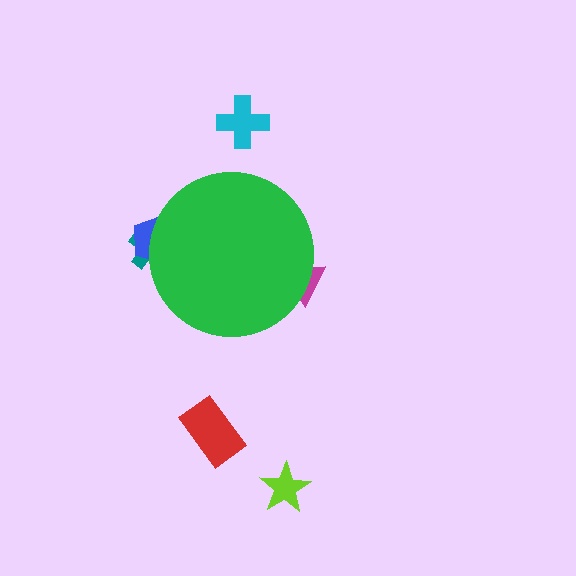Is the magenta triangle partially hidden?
Yes, the magenta triangle is partially hidden behind the green circle.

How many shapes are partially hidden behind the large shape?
3 shapes are partially hidden.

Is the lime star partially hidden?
No, the lime star is fully visible.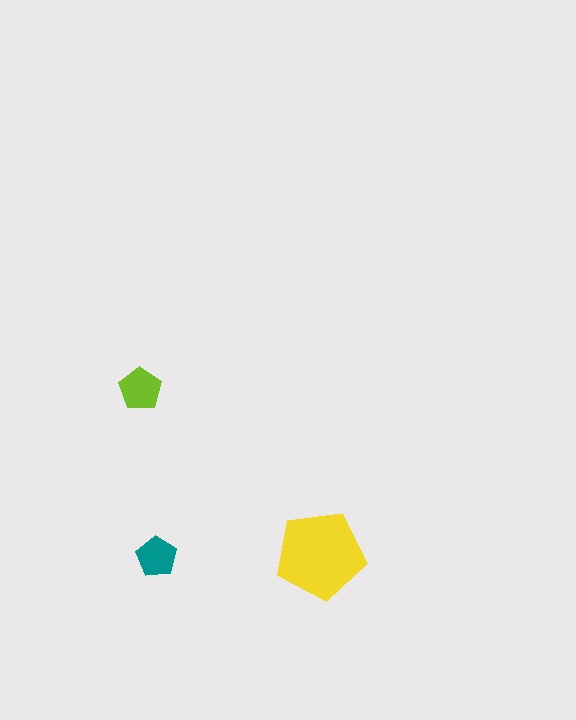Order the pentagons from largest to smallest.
the yellow one, the lime one, the teal one.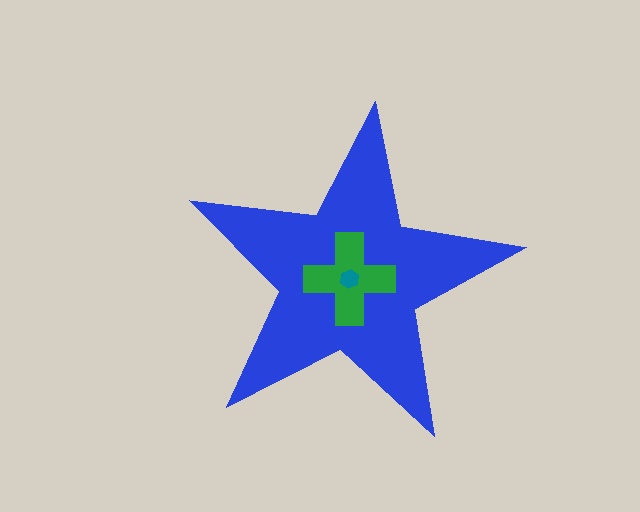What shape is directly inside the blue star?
The green cross.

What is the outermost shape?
The blue star.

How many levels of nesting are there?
3.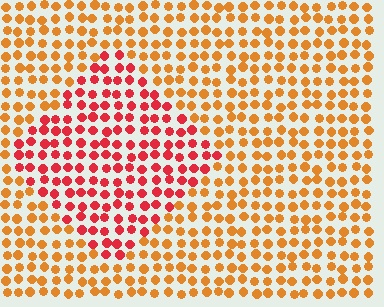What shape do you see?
I see a diamond.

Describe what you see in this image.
The image is filled with small orange elements in a uniform arrangement. A diamond-shaped region is visible where the elements are tinted to a slightly different hue, forming a subtle color boundary.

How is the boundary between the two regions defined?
The boundary is defined purely by a slight shift in hue (about 37 degrees). Spacing, size, and orientation are identical on both sides.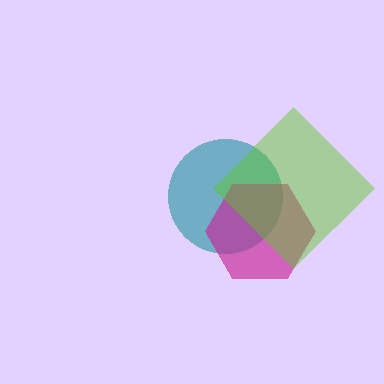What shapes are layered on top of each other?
The layered shapes are: a teal circle, a magenta hexagon, a lime diamond.